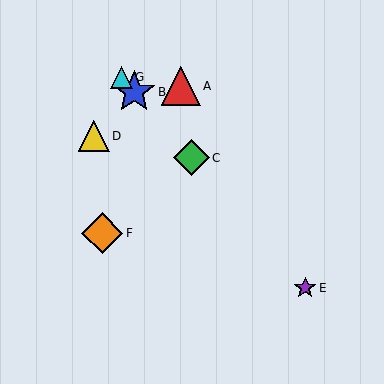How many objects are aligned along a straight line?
4 objects (B, C, E, G) are aligned along a straight line.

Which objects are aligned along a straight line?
Objects B, C, E, G are aligned along a straight line.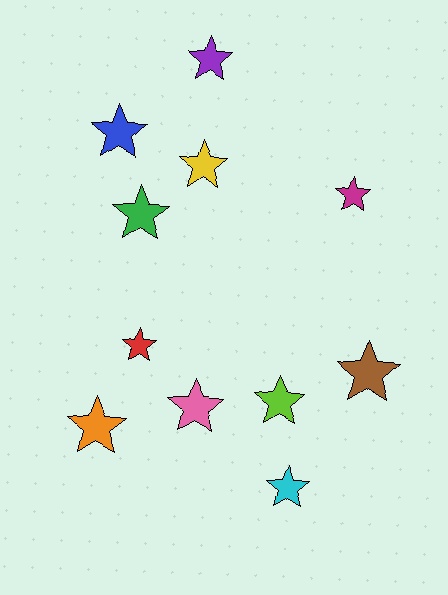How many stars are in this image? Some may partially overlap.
There are 11 stars.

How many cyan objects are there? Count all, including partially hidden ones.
There is 1 cyan object.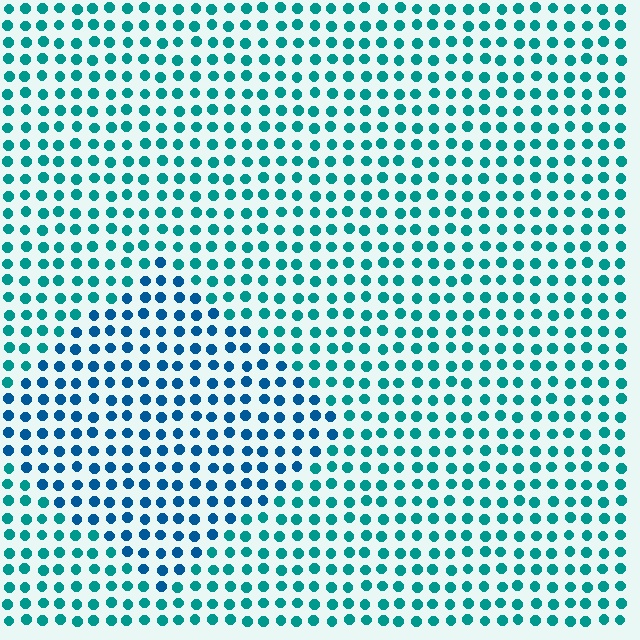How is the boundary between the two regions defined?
The boundary is defined purely by a slight shift in hue (about 30 degrees). Spacing, size, and orientation are identical on both sides.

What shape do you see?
I see a diamond.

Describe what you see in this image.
The image is filled with small teal elements in a uniform arrangement. A diamond-shaped region is visible where the elements are tinted to a slightly different hue, forming a subtle color boundary.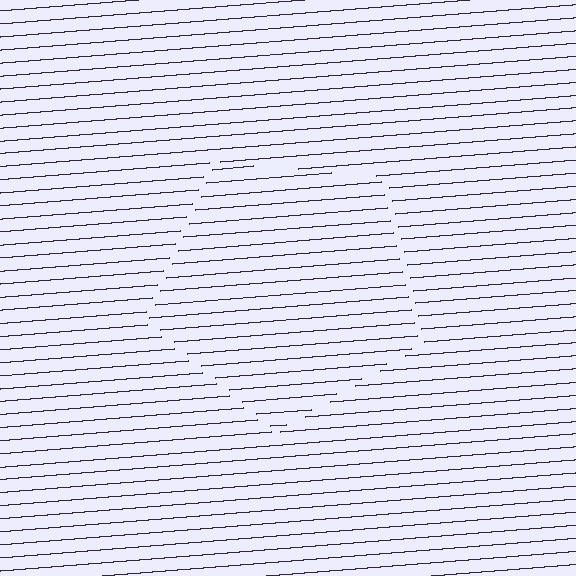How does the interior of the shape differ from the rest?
The interior of the shape contains the same grating, shifted by half a period — the contour is defined by the phase discontinuity where line-ends from the inner and outer gratings abut.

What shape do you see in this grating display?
An illusory pentagon. The interior of the shape contains the same grating, shifted by half a period — the contour is defined by the phase discontinuity where line-ends from the inner and outer gratings abut.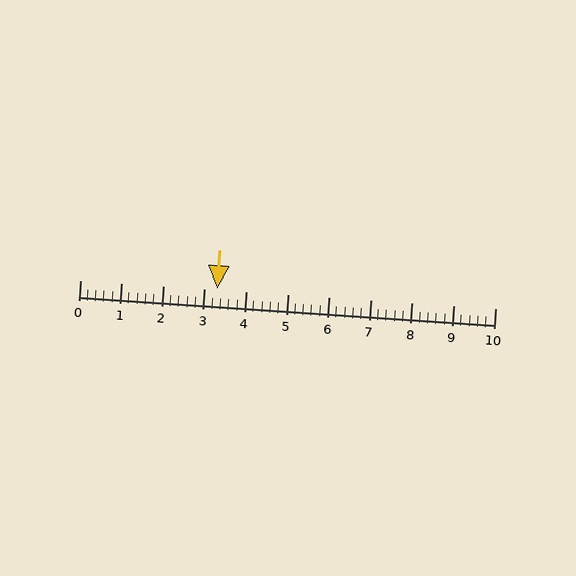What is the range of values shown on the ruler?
The ruler shows values from 0 to 10.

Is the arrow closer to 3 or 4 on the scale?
The arrow is closer to 3.